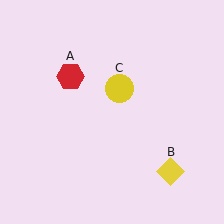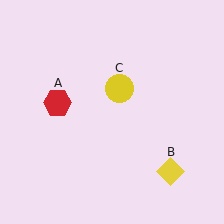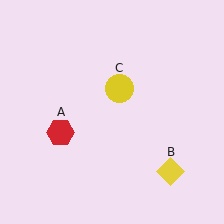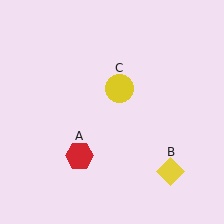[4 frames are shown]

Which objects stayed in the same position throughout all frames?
Yellow diamond (object B) and yellow circle (object C) remained stationary.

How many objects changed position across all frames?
1 object changed position: red hexagon (object A).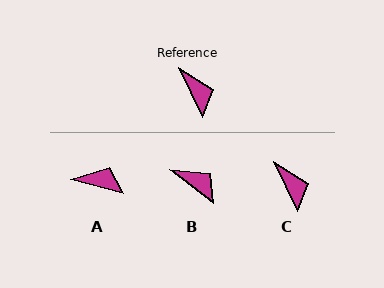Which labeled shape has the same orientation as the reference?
C.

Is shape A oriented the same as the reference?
No, it is off by about 49 degrees.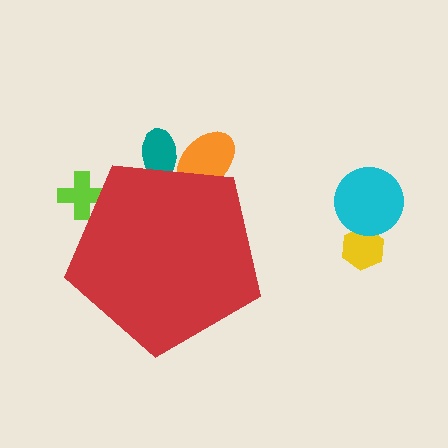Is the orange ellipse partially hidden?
Yes, the orange ellipse is partially hidden behind the red pentagon.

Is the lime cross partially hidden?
Yes, the lime cross is partially hidden behind the red pentagon.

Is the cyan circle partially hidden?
No, the cyan circle is fully visible.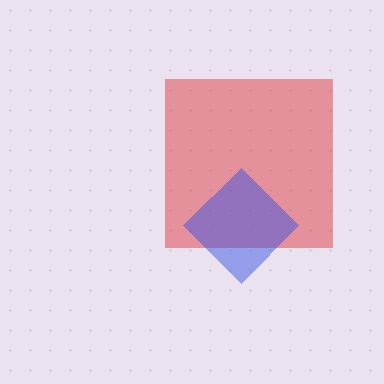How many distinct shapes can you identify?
There are 2 distinct shapes: a red square, a blue diamond.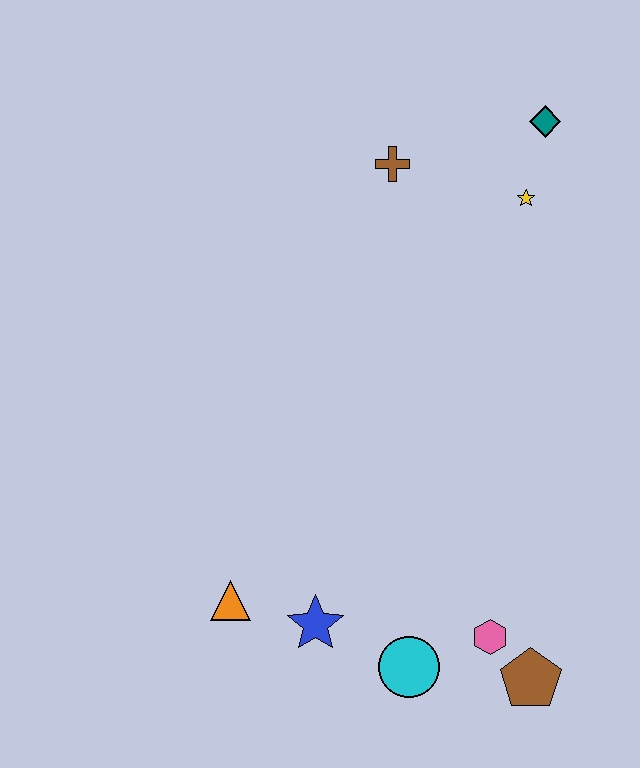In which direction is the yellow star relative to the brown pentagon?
The yellow star is above the brown pentagon.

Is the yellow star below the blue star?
No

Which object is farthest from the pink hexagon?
The teal diamond is farthest from the pink hexagon.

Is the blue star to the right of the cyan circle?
No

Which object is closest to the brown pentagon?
The pink hexagon is closest to the brown pentagon.